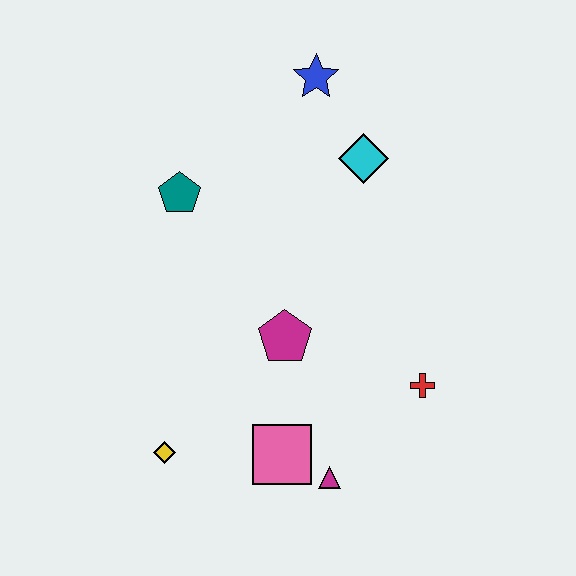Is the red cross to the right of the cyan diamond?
Yes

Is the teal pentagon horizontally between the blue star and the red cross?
No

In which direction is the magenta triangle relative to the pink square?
The magenta triangle is to the right of the pink square.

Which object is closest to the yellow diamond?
The pink square is closest to the yellow diamond.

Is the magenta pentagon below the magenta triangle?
No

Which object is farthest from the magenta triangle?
The blue star is farthest from the magenta triangle.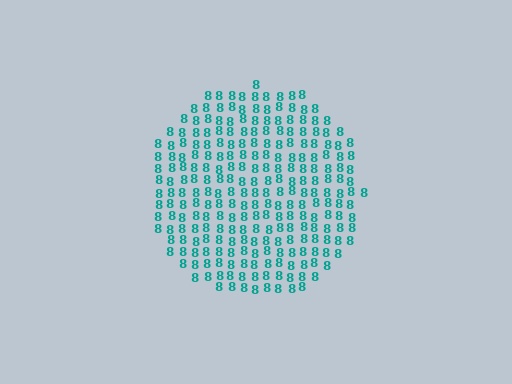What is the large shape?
The large shape is a circle.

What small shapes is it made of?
It is made of small digit 8's.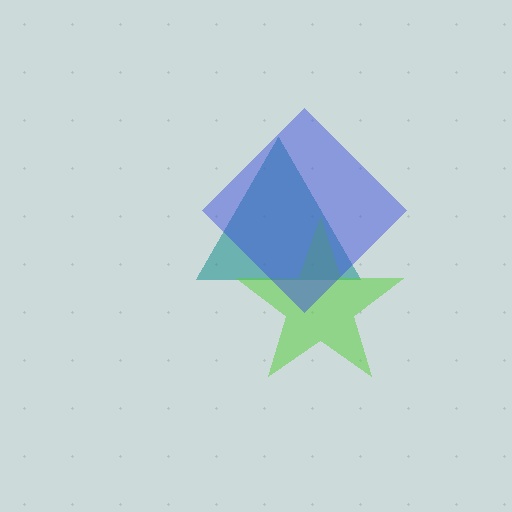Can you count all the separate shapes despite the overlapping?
Yes, there are 3 separate shapes.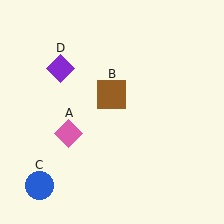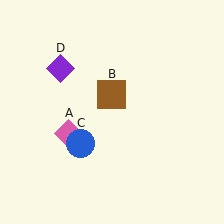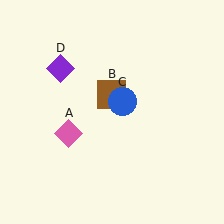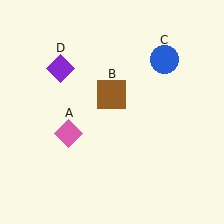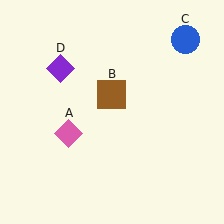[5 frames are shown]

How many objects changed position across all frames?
1 object changed position: blue circle (object C).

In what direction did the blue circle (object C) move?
The blue circle (object C) moved up and to the right.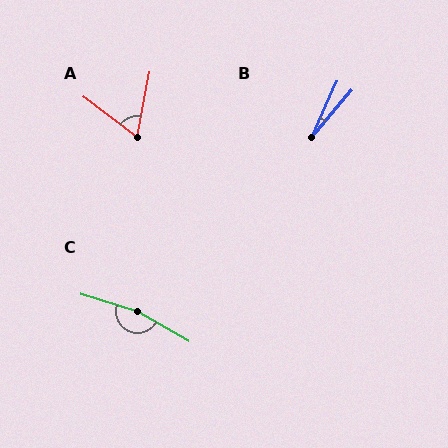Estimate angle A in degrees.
Approximately 64 degrees.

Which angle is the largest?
C, at approximately 168 degrees.